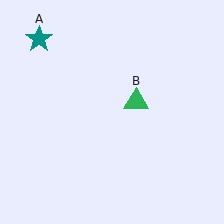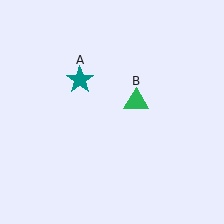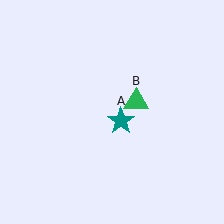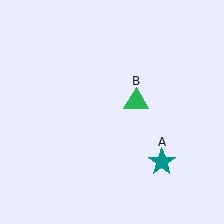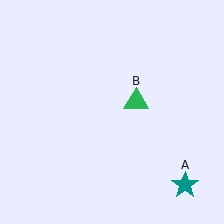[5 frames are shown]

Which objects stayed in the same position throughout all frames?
Green triangle (object B) remained stationary.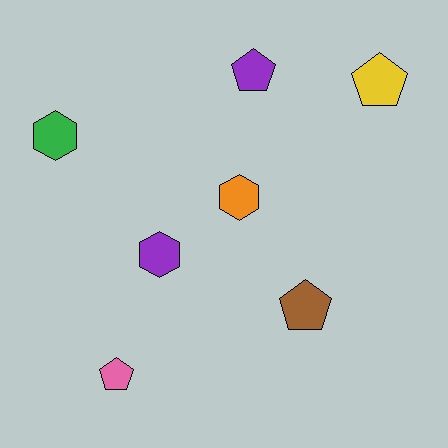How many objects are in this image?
There are 7 objects.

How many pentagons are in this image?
There are 4 pentagons.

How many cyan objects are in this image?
There are no cyan objects.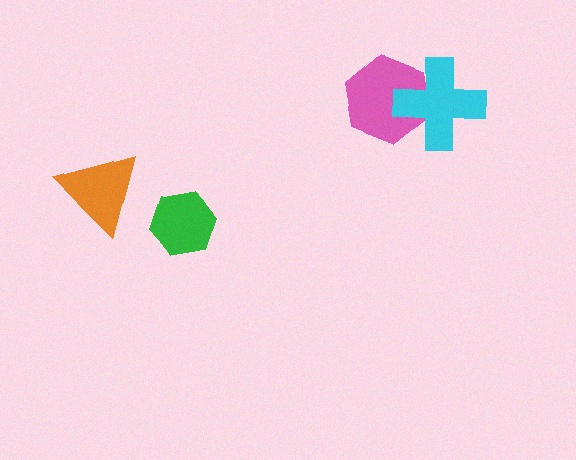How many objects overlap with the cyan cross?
1 object overlaps with the cyan cross.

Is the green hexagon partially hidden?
No, no other shape covers it.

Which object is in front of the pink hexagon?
The cyan cross is in front of the pink hexagon.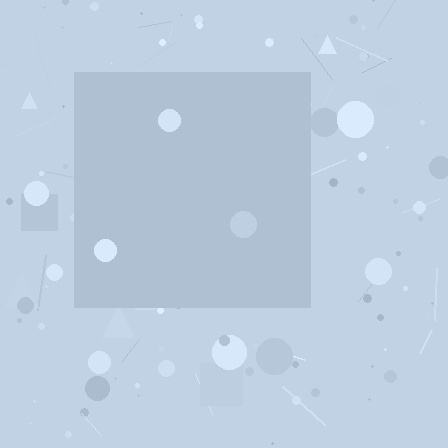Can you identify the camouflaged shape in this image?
The camouflaged shape is a square.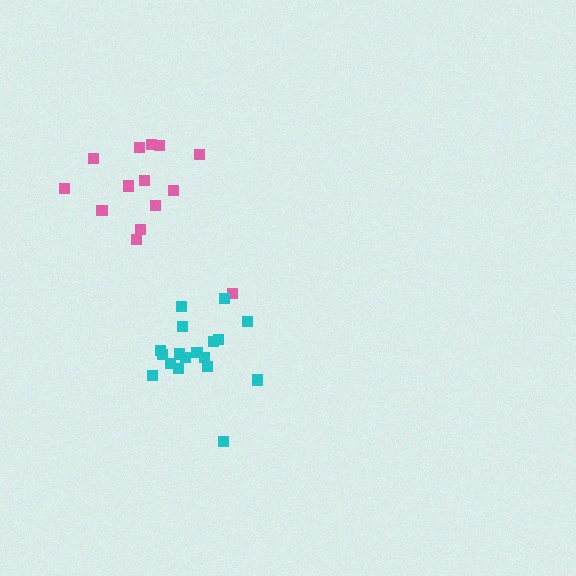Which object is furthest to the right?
The cyan cluster is rightmost.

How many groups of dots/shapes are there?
There are 2 groups.